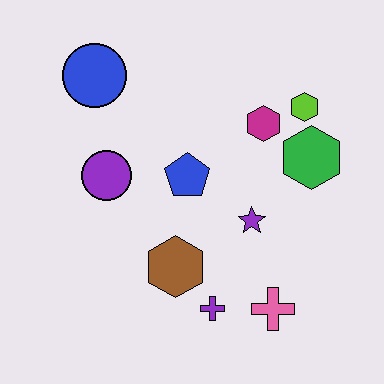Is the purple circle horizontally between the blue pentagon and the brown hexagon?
No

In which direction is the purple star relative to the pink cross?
The purple star is above the pink cross.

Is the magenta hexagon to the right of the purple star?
Yes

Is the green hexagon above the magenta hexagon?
No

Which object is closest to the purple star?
The blue pentagon is closest to the purple star.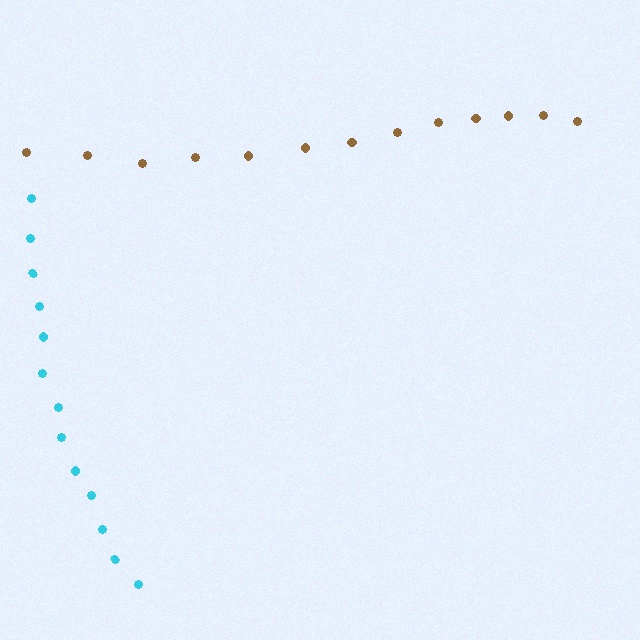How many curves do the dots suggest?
There are 2 distinct paths.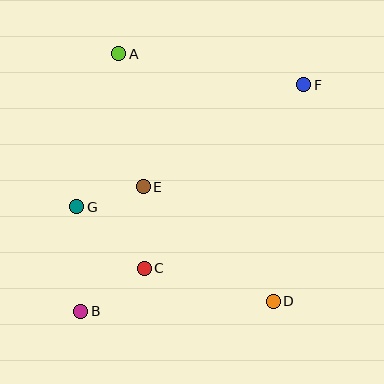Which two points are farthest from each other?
Points B and F are farthest from each other.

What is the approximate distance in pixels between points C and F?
The distance between C and F is approximately 243 pixels.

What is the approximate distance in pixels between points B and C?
The distance between B and C is approximately 77 pixels.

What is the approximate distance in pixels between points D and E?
The distance between D and E is approximately 173 pixels.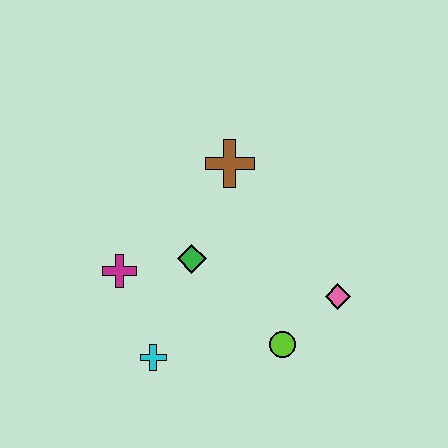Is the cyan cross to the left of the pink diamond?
Yes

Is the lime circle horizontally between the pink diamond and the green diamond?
Yes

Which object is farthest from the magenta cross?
The pink diamond is farthest from the magenta cross.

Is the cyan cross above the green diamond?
No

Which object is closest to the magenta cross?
The green diamond is closest to the magenta cross.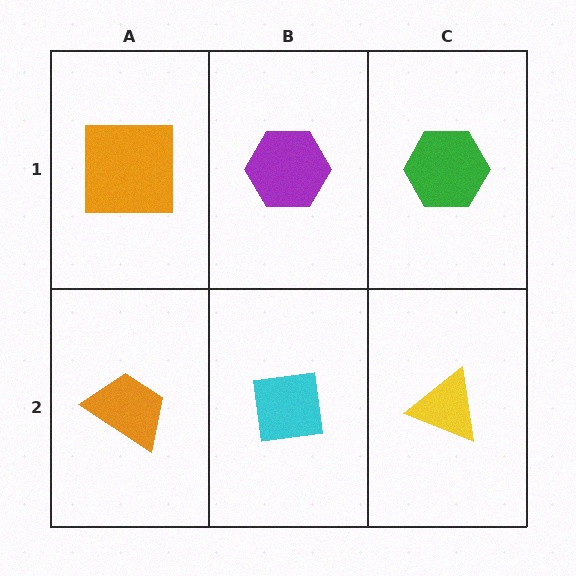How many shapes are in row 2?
3 shapes.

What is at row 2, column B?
A cyan square.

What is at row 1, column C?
A green hexagon.